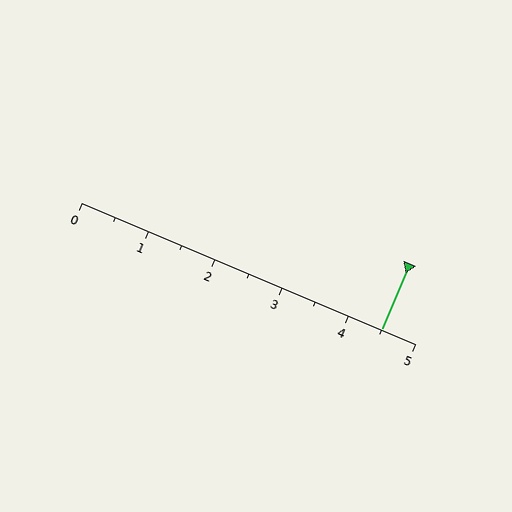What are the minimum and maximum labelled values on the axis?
The axis runs from 0 to 5.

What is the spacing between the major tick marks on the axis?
The major ticks are spaced 1 apart.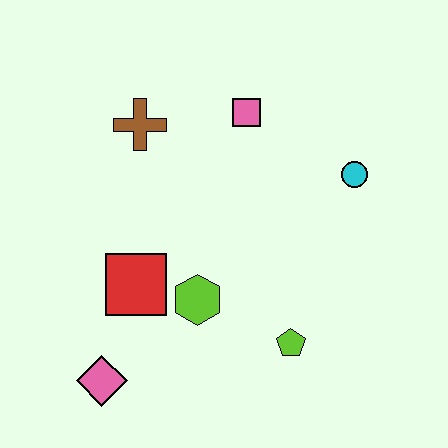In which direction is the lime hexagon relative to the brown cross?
The lime hexagon is below the brown cross.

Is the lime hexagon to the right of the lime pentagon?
No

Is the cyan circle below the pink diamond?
No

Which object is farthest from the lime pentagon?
The brown cross is farthest from the lime pentagon.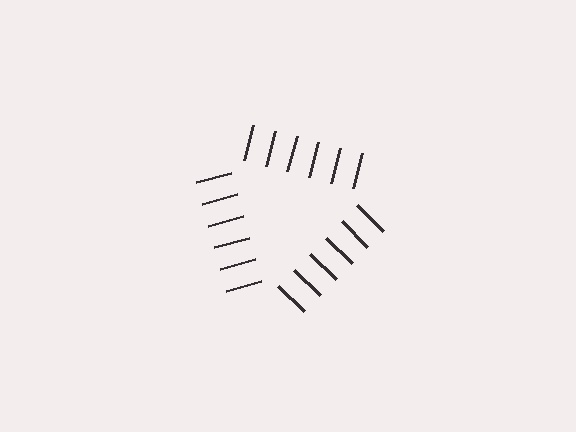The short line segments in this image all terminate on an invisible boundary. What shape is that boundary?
An illusory triangle — the line segments terminate on its edges but no continuous stroke is drawn.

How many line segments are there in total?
18 — 6 along each of the 3 edges.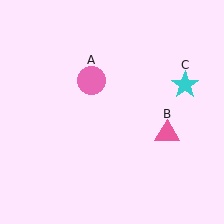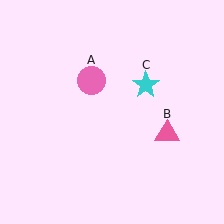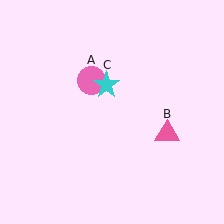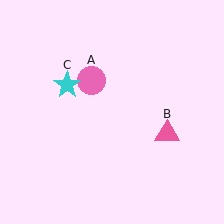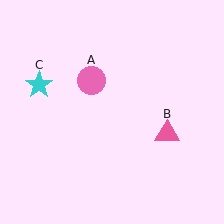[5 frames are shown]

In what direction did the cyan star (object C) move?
The cyan star (object C) moved left.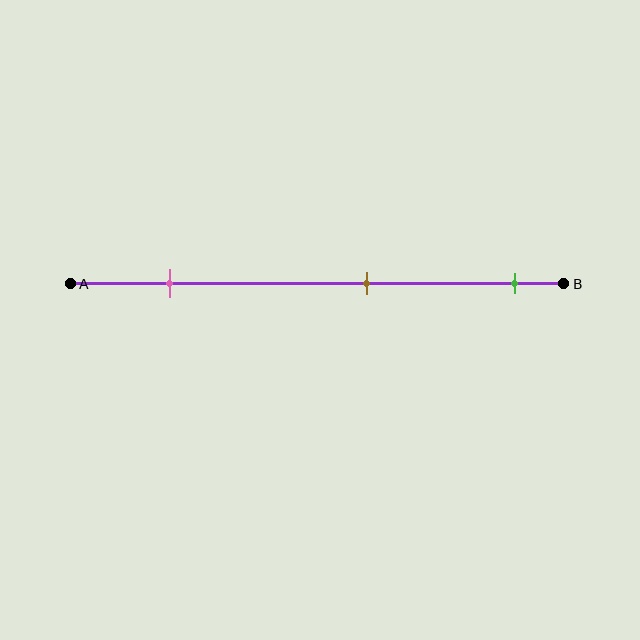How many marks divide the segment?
There are 3 marks dividing the segment.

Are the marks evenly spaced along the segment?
Yes, the marks are approximately evenly spaced.